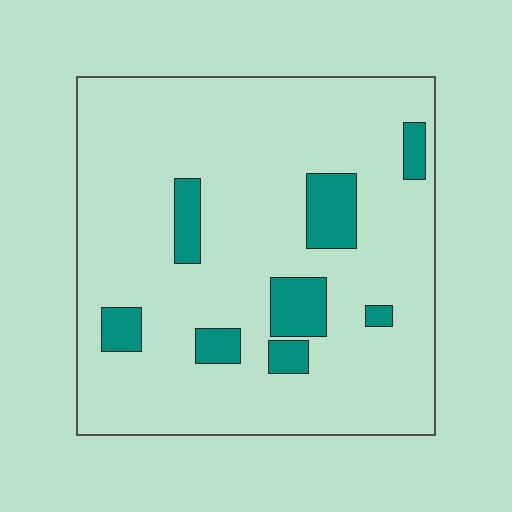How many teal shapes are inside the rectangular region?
8.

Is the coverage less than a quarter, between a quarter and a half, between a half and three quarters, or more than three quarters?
Less than a quarter.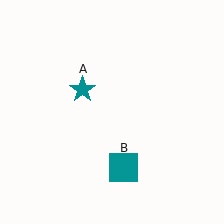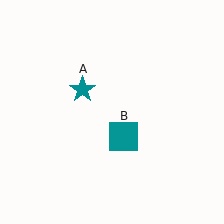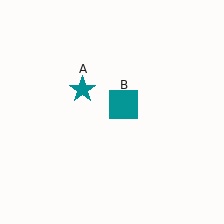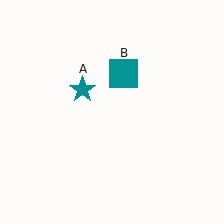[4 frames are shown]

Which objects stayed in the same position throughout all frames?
Teal star (object A) remained stationary.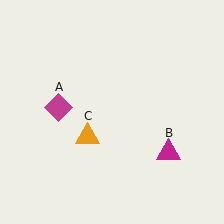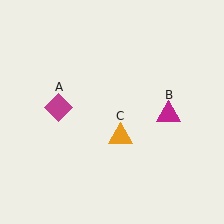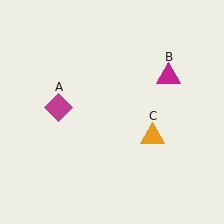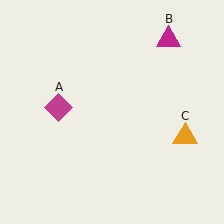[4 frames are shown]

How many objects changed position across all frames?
2 objects changed position: magenta triangle (object B), orange triangle (object C).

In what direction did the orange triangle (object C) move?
The orange triangle (object C) moved right.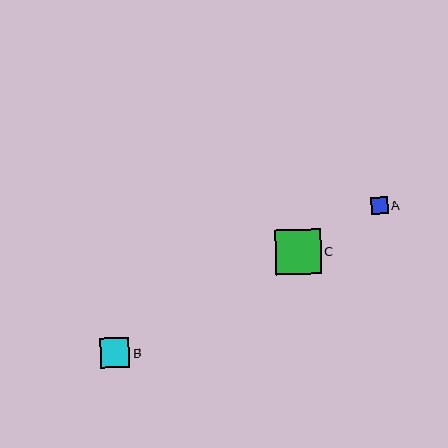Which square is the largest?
Square C is the largest with a size of approximately 45 pixels.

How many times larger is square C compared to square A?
Square C is approximately 2.7 times the size of square A.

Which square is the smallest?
Square A is the smallest with a size of approximately 17 pixels.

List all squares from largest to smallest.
From largest to smallest: C, B, A.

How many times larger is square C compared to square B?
Square C is approximately 1.5 times the size of square B.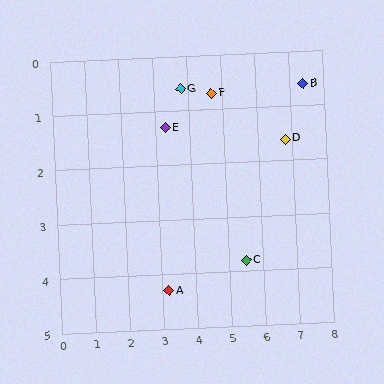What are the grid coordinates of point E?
Point E is at approximately (3.3, 1.3).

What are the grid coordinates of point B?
Point B is at approximately (7.4, 0.6).